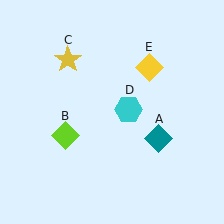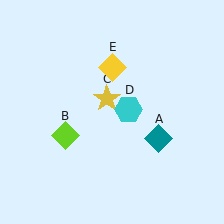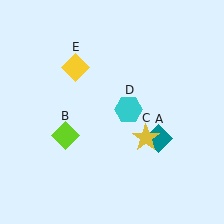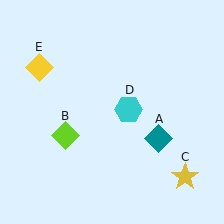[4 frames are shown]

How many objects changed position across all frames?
2 objects changed position: yellow star (object C), yellow diamond (object E).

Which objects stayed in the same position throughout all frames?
Teal diamond (object A) and lime diamond (object B) and cyan hexagon (object D) remained stationary.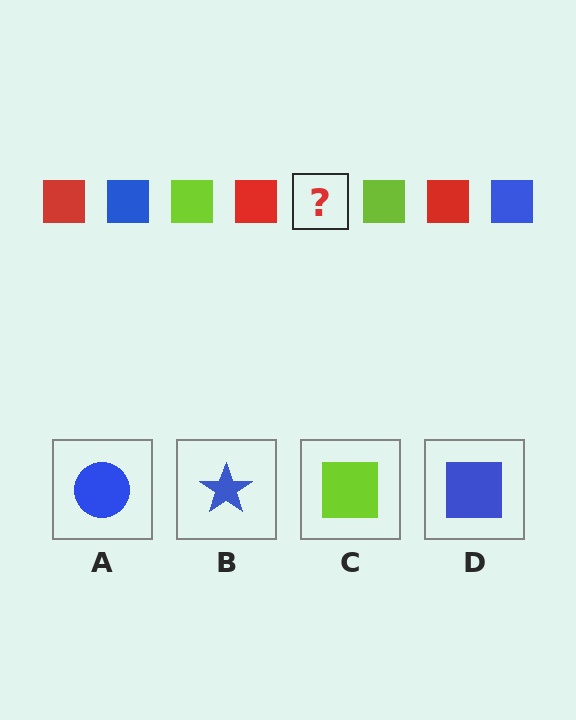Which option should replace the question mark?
Option D.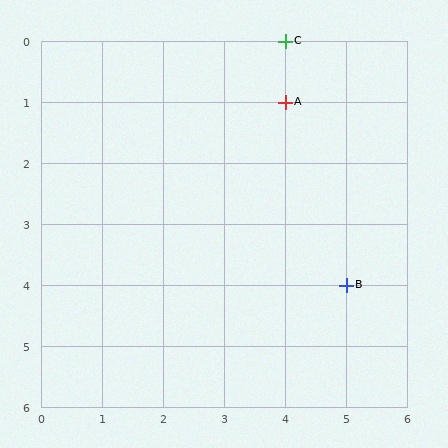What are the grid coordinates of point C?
Point C is at grid coordinates (4, 0).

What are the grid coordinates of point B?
Point B is at grid coordinates (5, 4).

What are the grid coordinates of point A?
Point A is at grid coordinates (4, 1).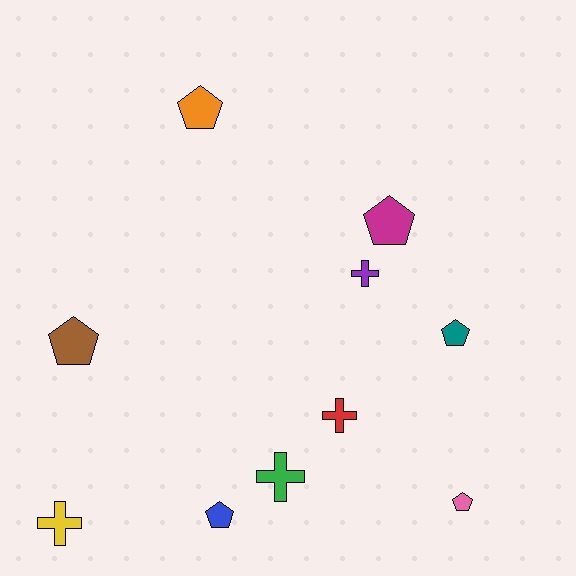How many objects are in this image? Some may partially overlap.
There are 10 objects.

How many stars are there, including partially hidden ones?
There are no stars.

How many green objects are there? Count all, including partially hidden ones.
There is 1 green object.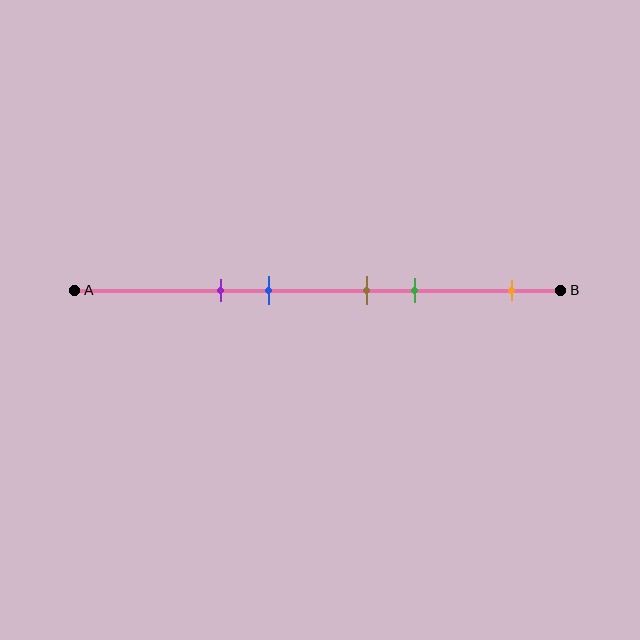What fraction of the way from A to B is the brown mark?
The brown mark is approximately 60% (0.6) of the way from A to B.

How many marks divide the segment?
There are 5 marks dividing the segment.